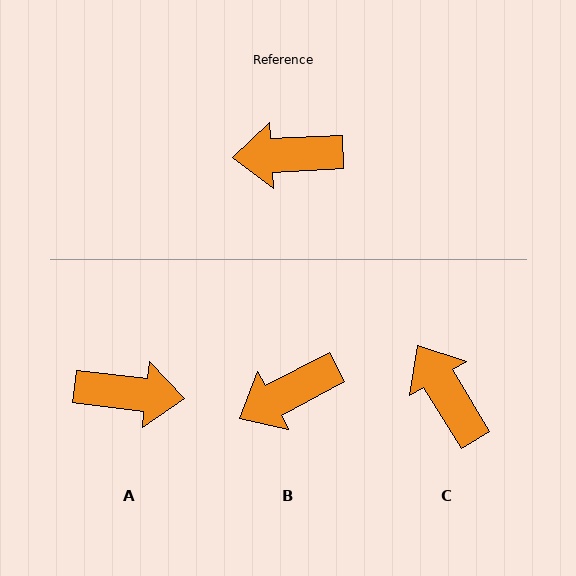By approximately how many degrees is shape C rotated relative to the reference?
Approximately 61 degrees clockwise.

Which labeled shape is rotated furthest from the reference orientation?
A, about 171 degrees away.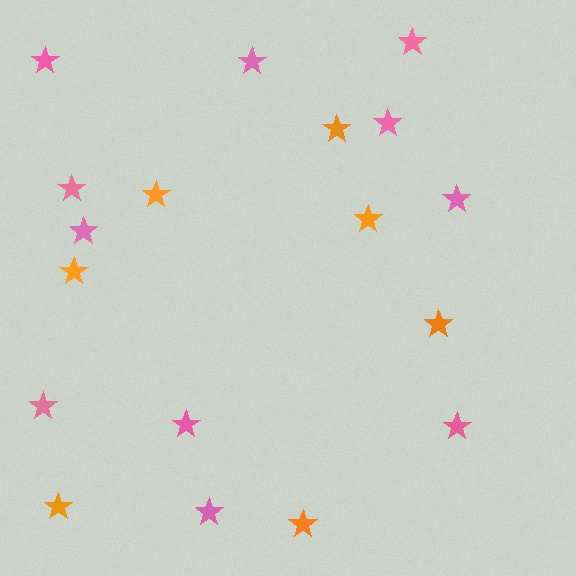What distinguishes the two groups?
There are 2 groups: one group of pink stars (11) and one group of orange stars (7).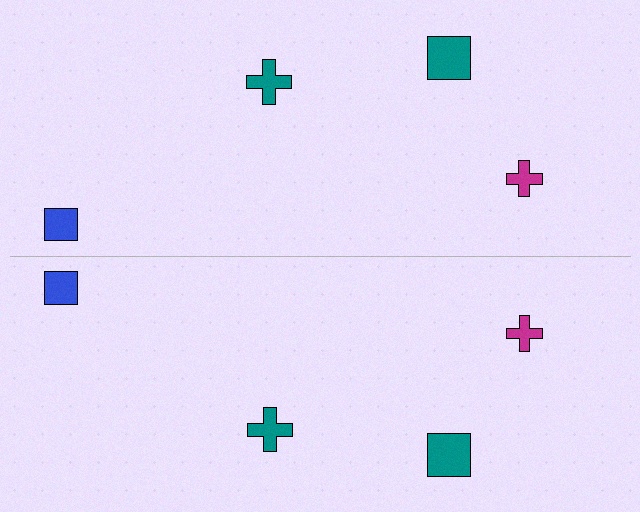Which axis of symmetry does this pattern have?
The pattern has a horizontal axis of symmetry running through the center of the image.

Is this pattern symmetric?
Yes, this pattern has bilateral (reflection) symmetry.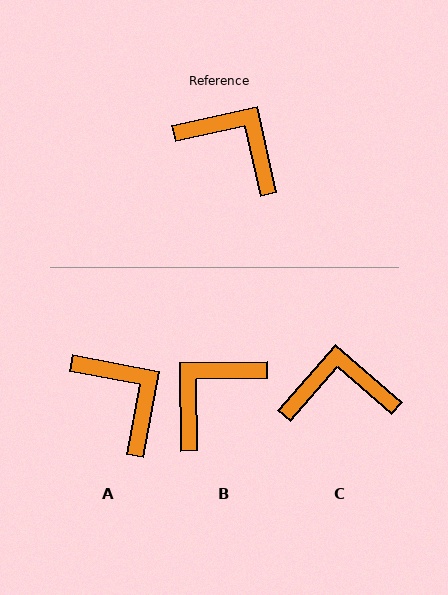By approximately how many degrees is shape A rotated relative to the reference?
Approximately 23 degrees clockwise.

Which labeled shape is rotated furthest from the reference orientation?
B, about 78 degrees away.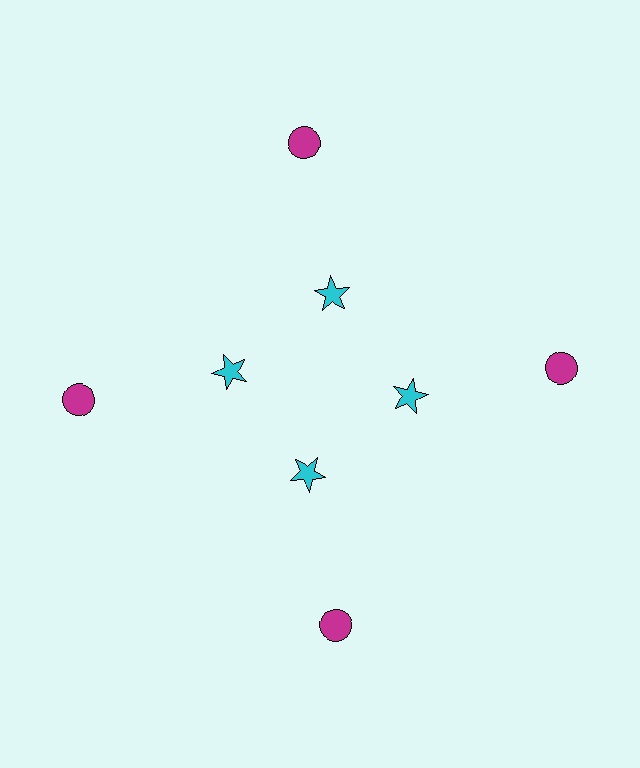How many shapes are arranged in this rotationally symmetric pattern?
There are 8 shapes, arranged in 4 groups of 2.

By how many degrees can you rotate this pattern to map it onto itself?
The pattern maps onto itself every 90 degrees of rotation.